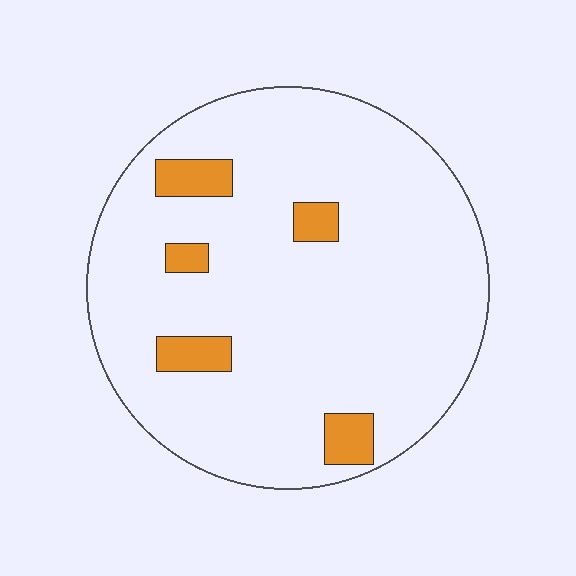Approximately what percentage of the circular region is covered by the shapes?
Approximately 10%.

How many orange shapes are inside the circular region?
5.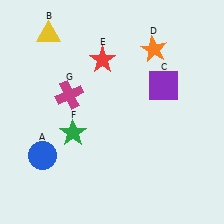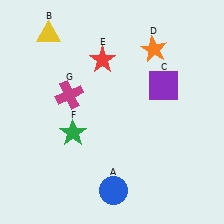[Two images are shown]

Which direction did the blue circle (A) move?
The blue circle (A) moved right.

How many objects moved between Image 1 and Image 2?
1 object moved between the two images.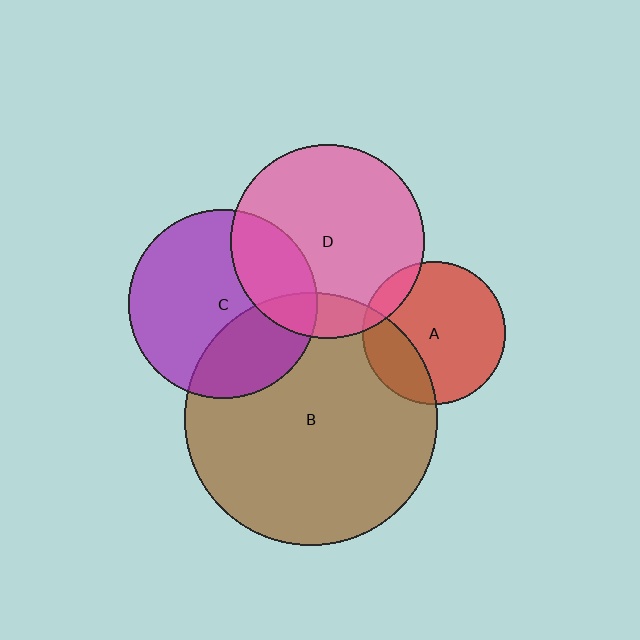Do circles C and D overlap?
Yes.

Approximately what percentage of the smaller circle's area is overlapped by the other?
Approximately 25%.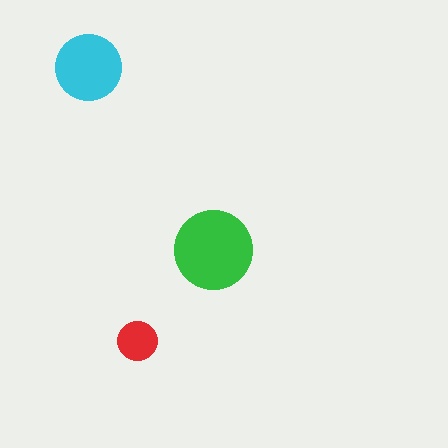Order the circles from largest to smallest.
the green one, the cyan one, the red one.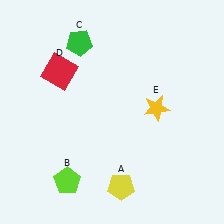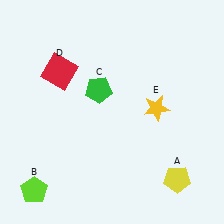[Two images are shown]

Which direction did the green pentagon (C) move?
The green pentagon (C) moved down.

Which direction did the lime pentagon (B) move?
The lime pentagon (B) moved left.